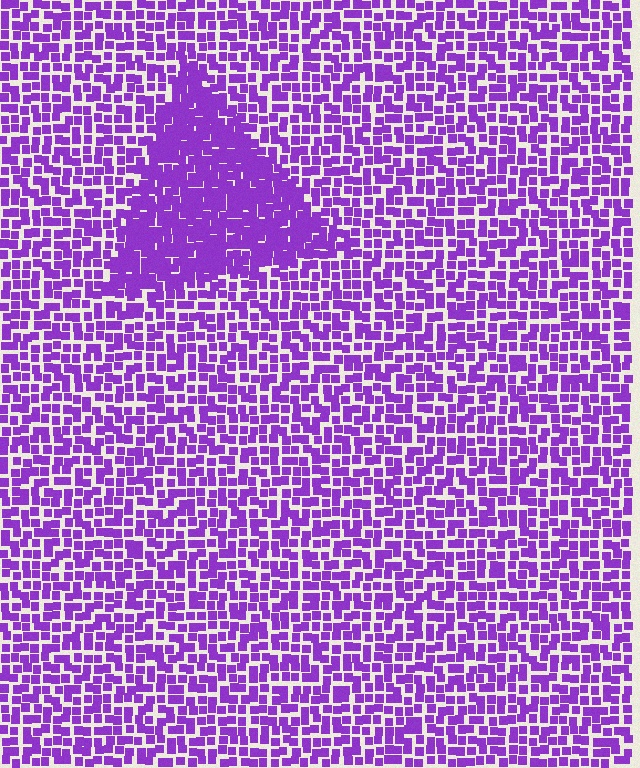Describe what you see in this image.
The image contains small purple elements arranged at two different densities. A triangle-shaped region is visible where the elements are more densely packed than the surrounding area.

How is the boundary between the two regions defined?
The boundary is defined by a change in element density (approximately 1.8x ratio). All elements are the same color, size, and shape.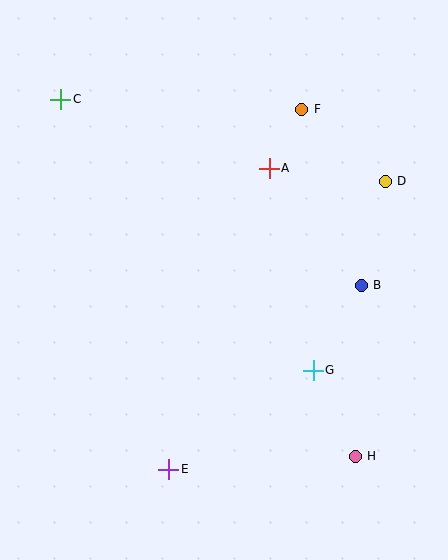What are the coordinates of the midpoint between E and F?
The midpoint between E and F is at (235, 289).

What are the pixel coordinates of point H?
Point H is at (355, 456).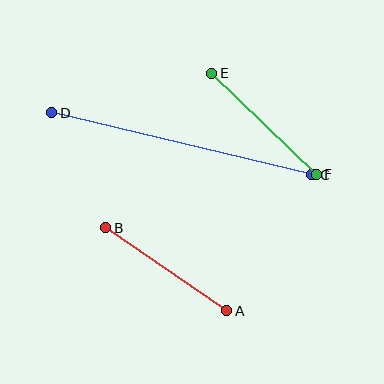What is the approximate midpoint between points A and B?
The midpoint is at approximately (166, 269) pixels.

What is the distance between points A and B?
The distance is approximately 147 pixels.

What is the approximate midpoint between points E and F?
The midpoint is at approximately (264, 124) pixels.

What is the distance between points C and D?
The distance is approximately 267 pixels.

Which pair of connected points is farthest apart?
Points C and D are farthest apart.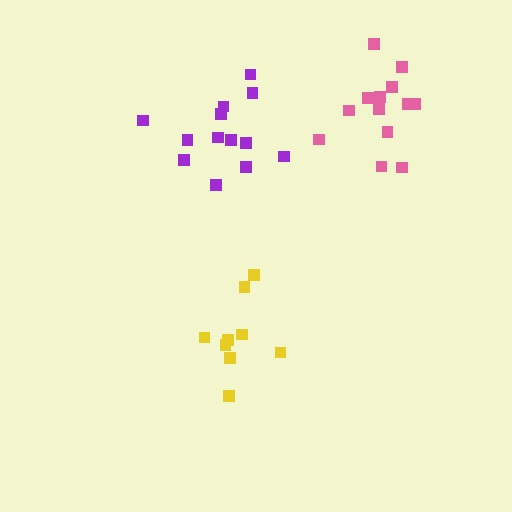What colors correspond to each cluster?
The clusters are colored: pink, purple, yellow.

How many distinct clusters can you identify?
There are 3 distinct clusters.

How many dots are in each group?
Group 1: 13 dots, Group 2: 13 dots, Group 3: 9 dots (35 total).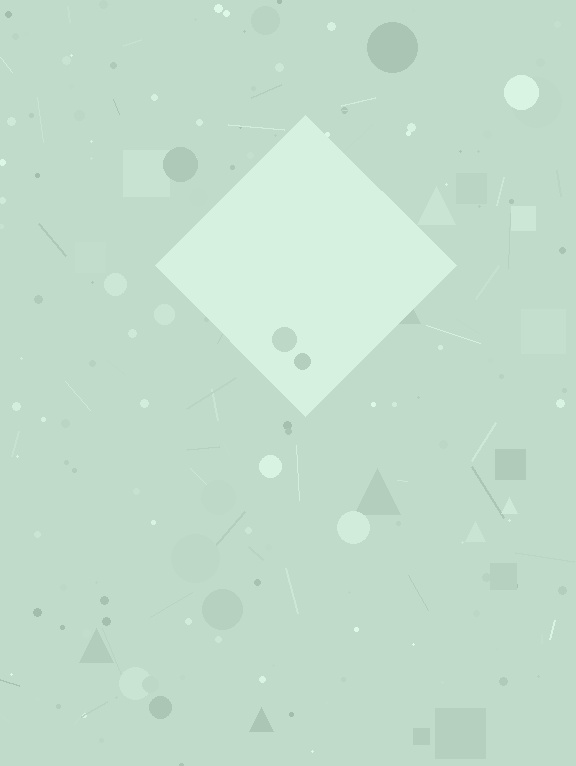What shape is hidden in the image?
A diamond is hidden in the image.